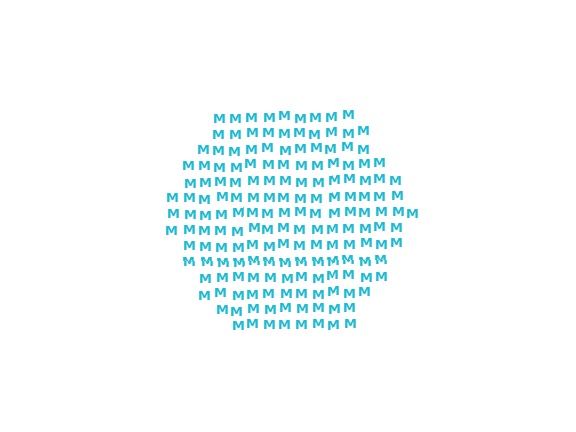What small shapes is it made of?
It is made of small letter M's.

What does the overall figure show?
The overall figure shows a hexagon.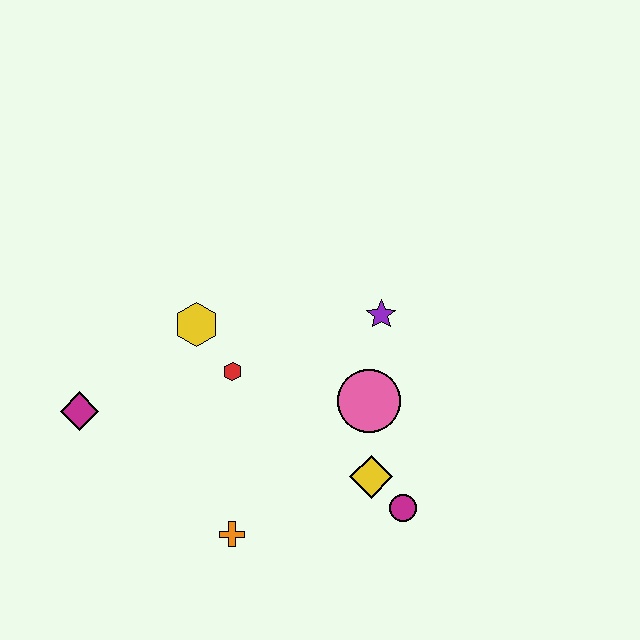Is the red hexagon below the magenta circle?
No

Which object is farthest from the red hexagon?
The magenta circle is farthest from the red hexagon.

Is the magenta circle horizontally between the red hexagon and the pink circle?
No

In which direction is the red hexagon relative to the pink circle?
The red hexagon is to the left of the pink circle.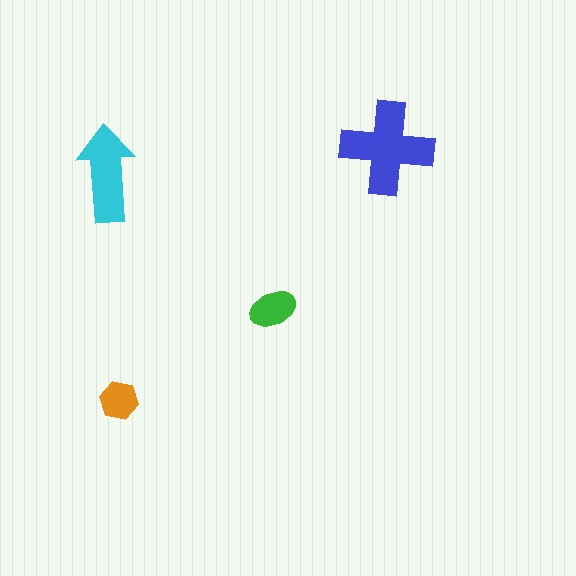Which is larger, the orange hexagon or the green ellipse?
The green ellipse.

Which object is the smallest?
The orange hexagon.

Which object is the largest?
The blue cross.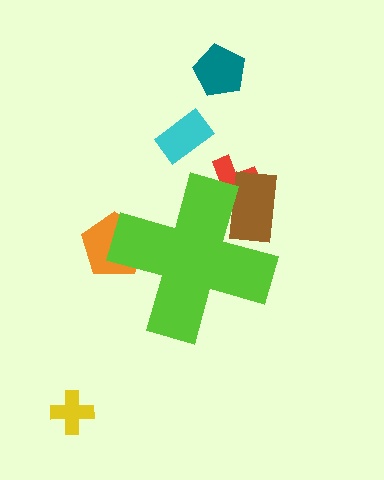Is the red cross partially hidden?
Yes, the red cross is partially hidden behind the lime cross.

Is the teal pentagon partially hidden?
No, the teal pentagon is fully visible.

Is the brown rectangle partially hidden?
Yes, the brown rectangle is partially hidden behind the lime cross.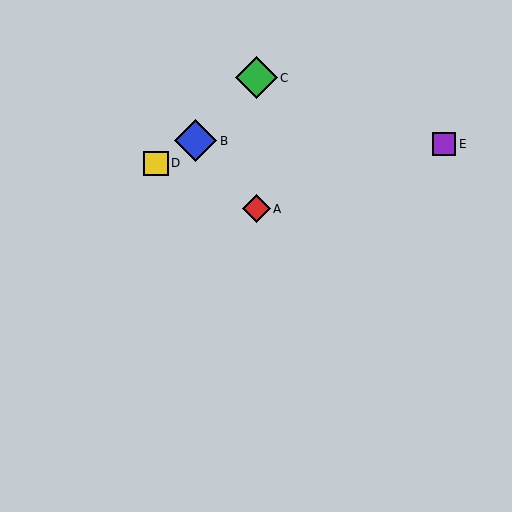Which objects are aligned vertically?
Objects A, C are aligned vertically.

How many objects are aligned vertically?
2 objects (A, C) are aligned vertically.